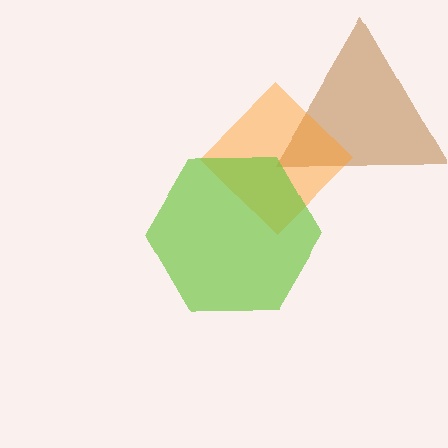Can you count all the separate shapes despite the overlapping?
Yes, there are 3 separate shapes.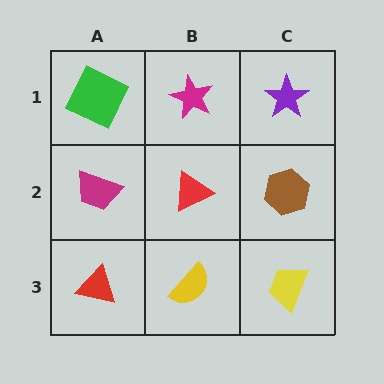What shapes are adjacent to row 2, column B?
A magenta star (row 1, column B), a yellow semicircle (row 3, column B), a magenta trapezoid (row 2, column A), a brown hexagon (row 2, column C).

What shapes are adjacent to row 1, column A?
A magenta trapezoid (row 2, column A), a magenta star (row 1, column B).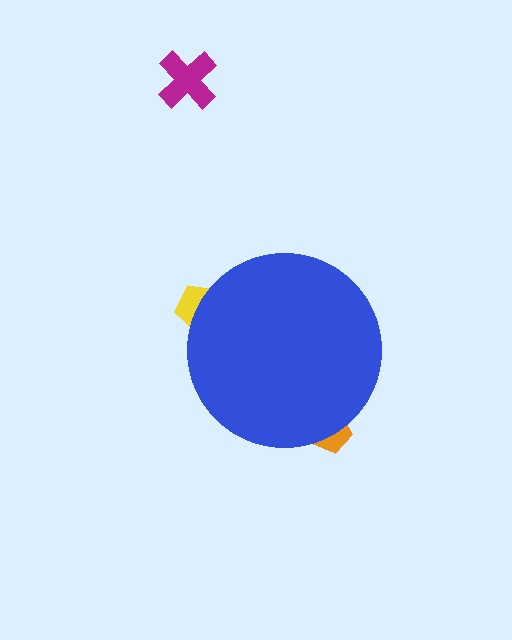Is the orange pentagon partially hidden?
Yes, the orange pentagon is partially hidden behind the blue circle.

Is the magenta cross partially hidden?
No, the magenta cross is fully visible.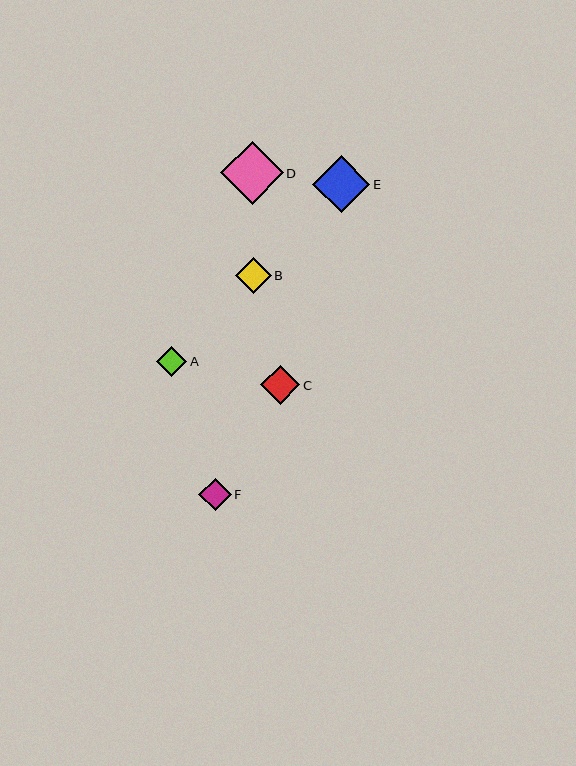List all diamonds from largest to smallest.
From largest to smallest: D, E, C, B, F, A.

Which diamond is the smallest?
Diamond A is the smallest with a size of approximately 30 pixels.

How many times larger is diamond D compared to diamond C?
Diamond D is approximately 1.6 times the size of diamond C.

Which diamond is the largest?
Diamond D is the largest with a size of approximately 62 pixels.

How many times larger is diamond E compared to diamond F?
Diamond E is approximately 1.8 times the size of diamond F.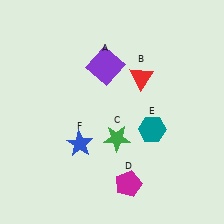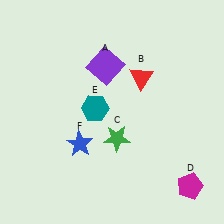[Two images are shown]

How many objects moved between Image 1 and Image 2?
2 objects moved between the two images.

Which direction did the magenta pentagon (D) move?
The magenta pentagon (D) moved right.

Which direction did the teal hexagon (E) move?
The teal hexagon (E) moved left.